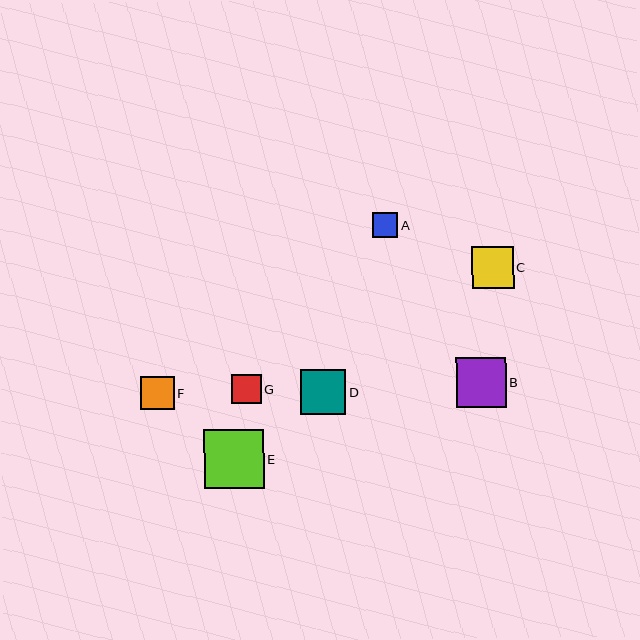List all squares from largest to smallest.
From largest to smallest: E, B, D, C, F, G, A.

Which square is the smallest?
Square A is the smallest with a size of approximately 25 pixels.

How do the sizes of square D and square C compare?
Square D and square C are approximately the same size.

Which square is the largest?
Square E is the largest with a size of approximately 60 pixels.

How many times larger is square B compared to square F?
Square B is approximately 1.5 times the size of square F.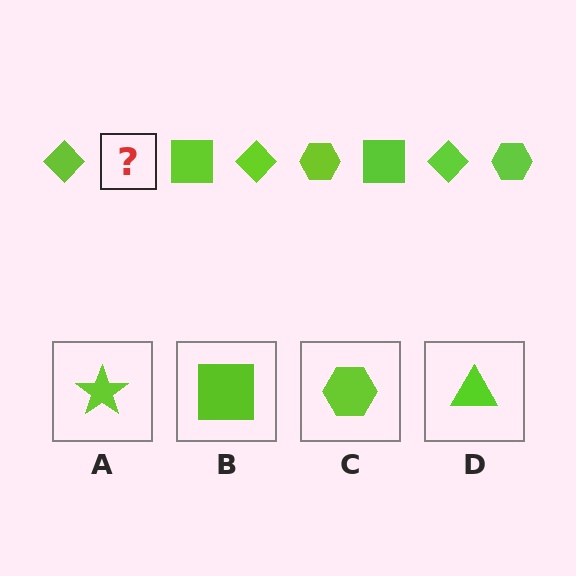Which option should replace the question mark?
Option C.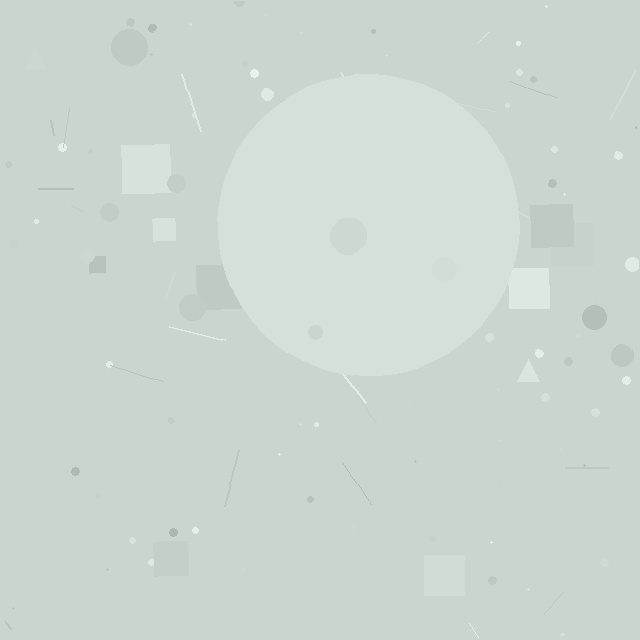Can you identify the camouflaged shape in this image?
The camouflaged shape is a circle.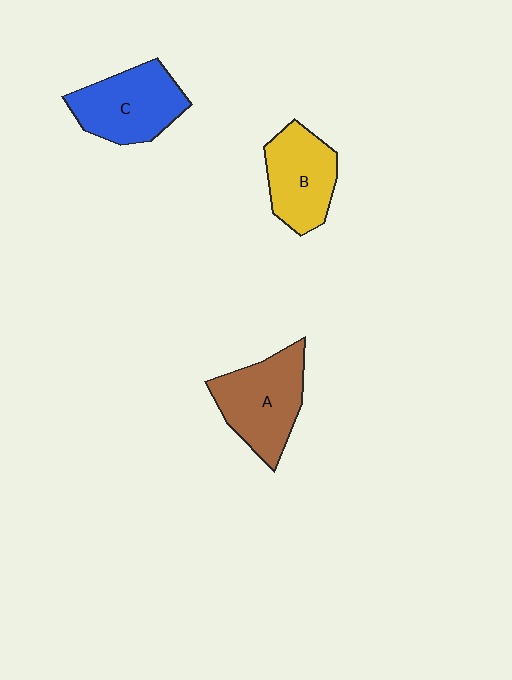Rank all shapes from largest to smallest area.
From largest to smallest: A (brown), C (blue), B (yellow).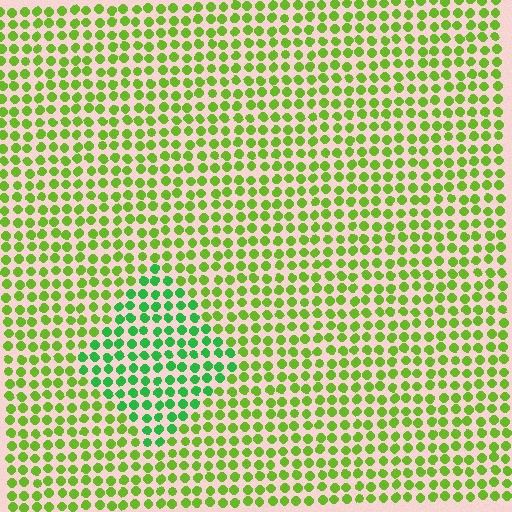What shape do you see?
I see a diamond.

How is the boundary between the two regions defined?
The boundary is defined purely by a slight shift in hue (about 37 degrees). Spacing, size, and orientation are identical on both sides.